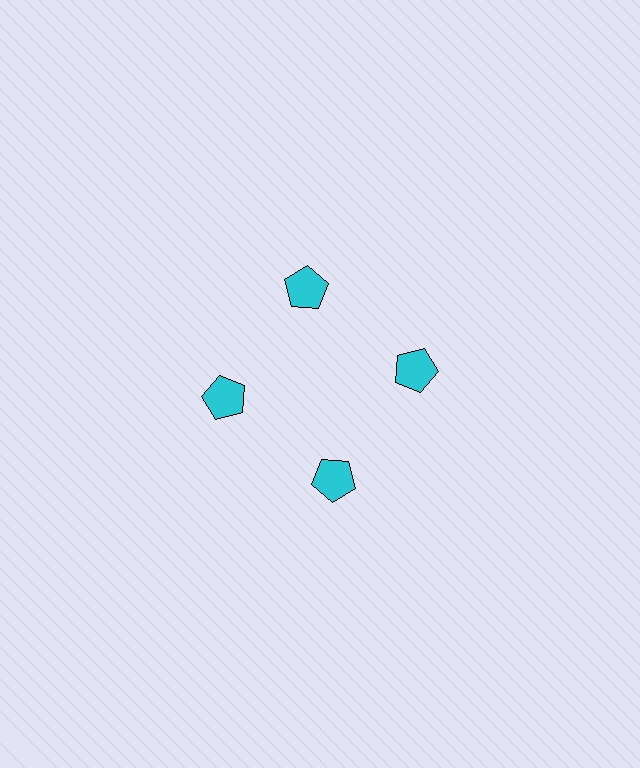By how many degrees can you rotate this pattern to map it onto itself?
The pattern maps onto itself every 90 degrees of rotation.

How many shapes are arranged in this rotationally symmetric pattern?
There are 4 shapes, arranged in 4 groups of 1.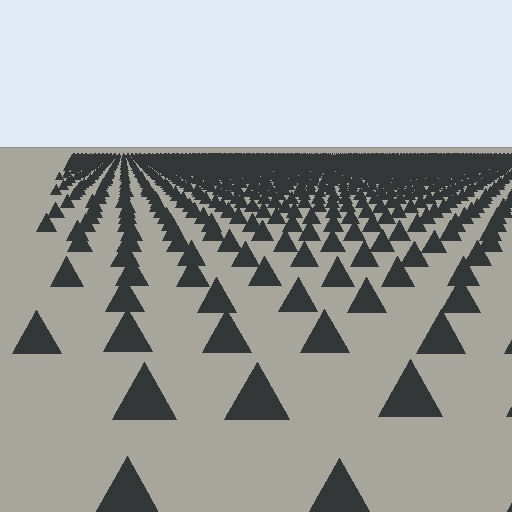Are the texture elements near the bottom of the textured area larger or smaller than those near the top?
Larger. Near the bottom, elements are closer to the viewer and appear at a bigger on-screen size.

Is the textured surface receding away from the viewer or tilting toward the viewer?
The surface is receding away from the viewer. Texture elements get smaller and denser toward the top.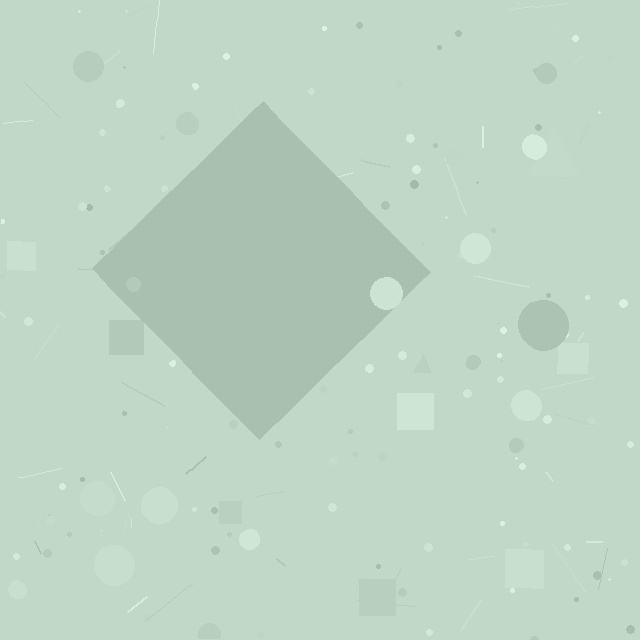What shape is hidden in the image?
A diamond is hidden in the image.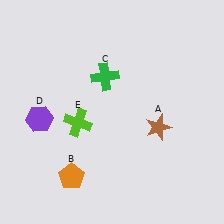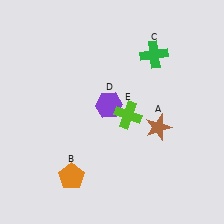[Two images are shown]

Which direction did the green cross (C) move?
The green cross (C) moved right.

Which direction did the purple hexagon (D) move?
The purple hexagon (D) moved right.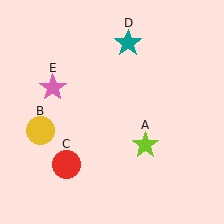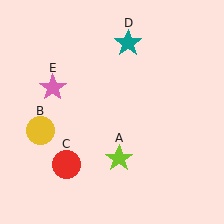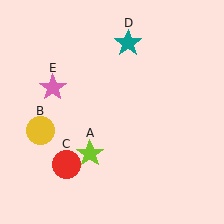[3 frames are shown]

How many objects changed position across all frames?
1 object changed position: lime star (object A).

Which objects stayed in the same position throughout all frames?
Yellow circle (object B) and red circle (object C) and teal star (object D) and pink star (object E) remained stationary.